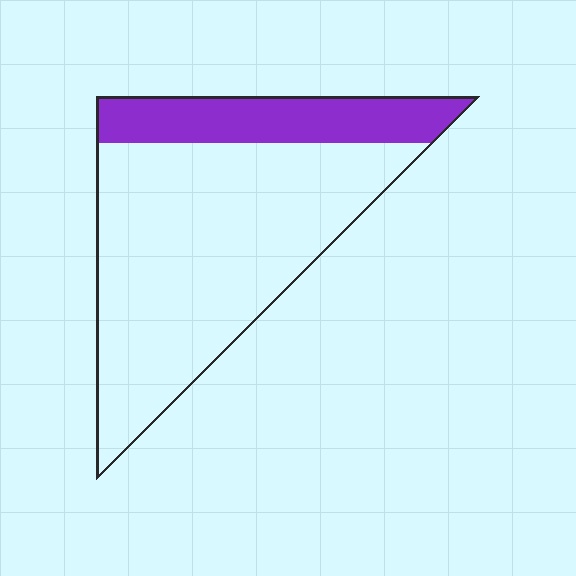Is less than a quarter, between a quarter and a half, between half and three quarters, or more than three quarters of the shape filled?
Less than a quarter.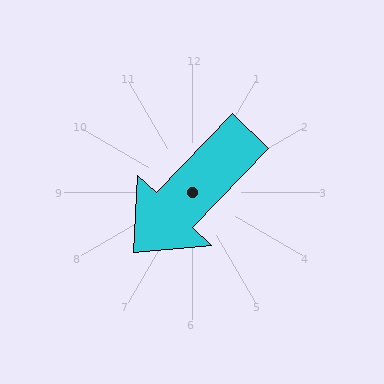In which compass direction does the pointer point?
Southwest.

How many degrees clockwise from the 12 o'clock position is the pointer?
Approximately 224 degrees.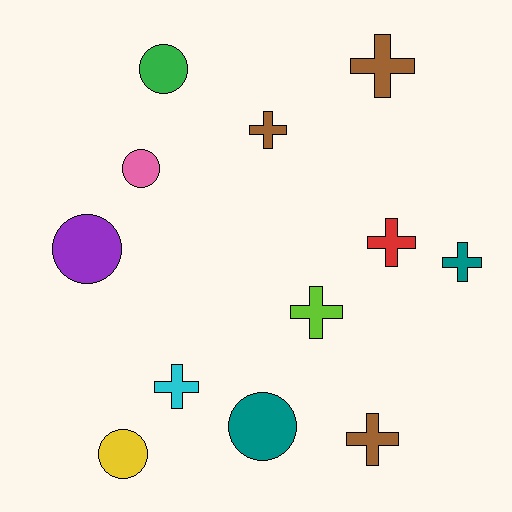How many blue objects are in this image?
There are no blue objects.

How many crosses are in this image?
There are 7 crosses.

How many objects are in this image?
There are 12 objects.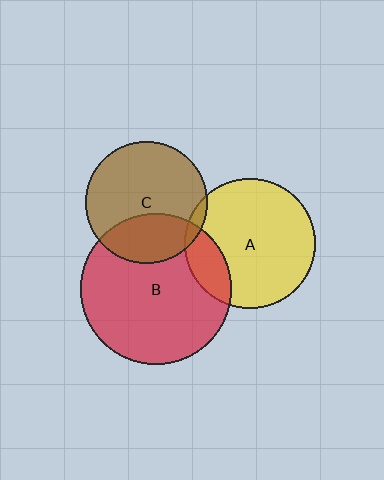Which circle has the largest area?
Circle B (red).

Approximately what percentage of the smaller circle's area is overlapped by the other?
Approximately 20%.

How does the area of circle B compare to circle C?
Approximately 1.5 times.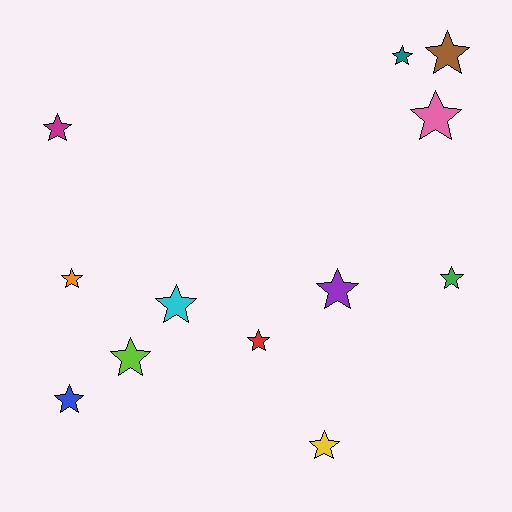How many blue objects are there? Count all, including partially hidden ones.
There is 1 blue object.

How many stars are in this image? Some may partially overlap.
There are 12 stars.